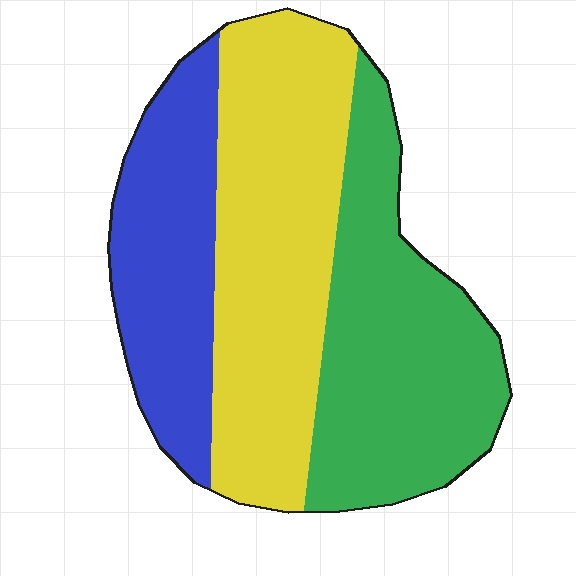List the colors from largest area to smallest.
From largest to smallest: yellow, green, blue.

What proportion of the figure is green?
Green covers 35% of the figure.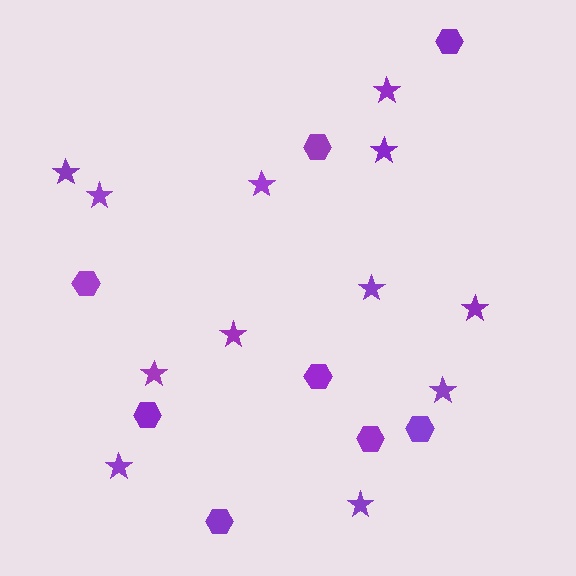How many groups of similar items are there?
There are 2 groups: one group of hexagons (8) and one group of stars (12).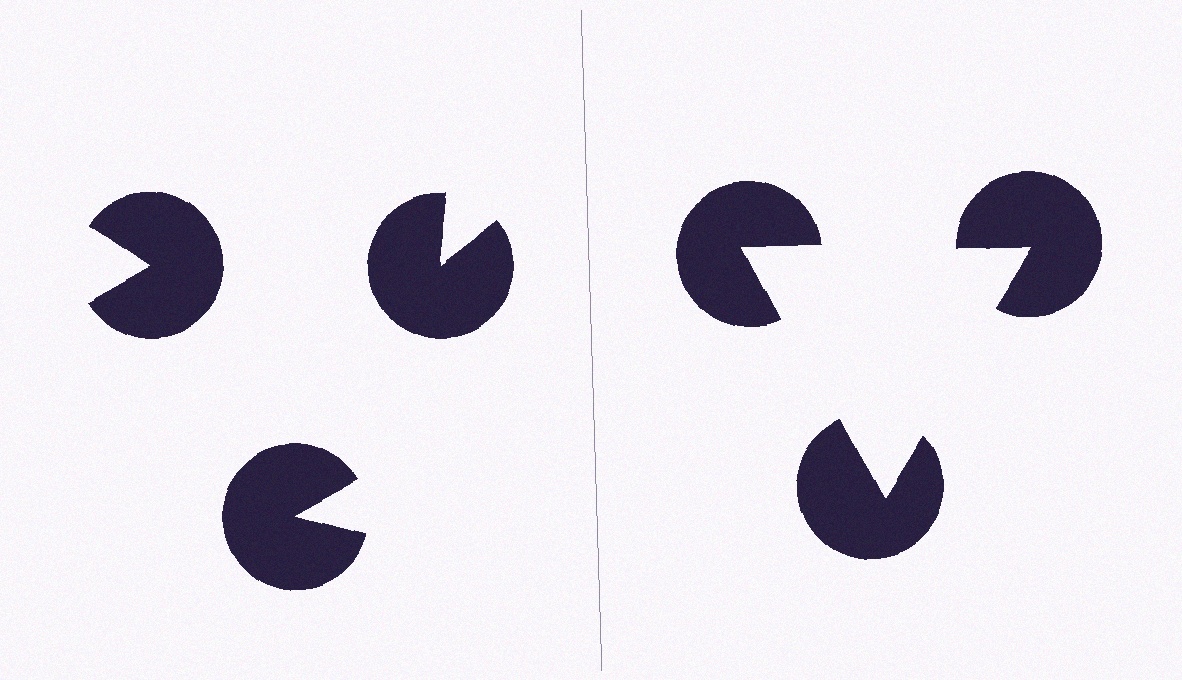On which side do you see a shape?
An illusory triangle appears on the right side. On the left side the wedge cuts are rotated, so no coherent shape forms.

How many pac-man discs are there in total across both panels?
6 — 3 on each side.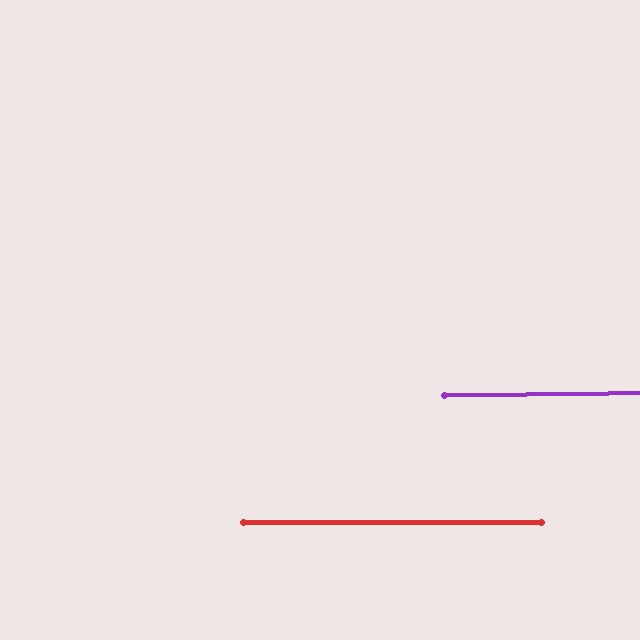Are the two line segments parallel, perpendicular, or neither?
Parallel — their directions differ by only 0.7°.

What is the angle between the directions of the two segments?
Approximately 1 degree.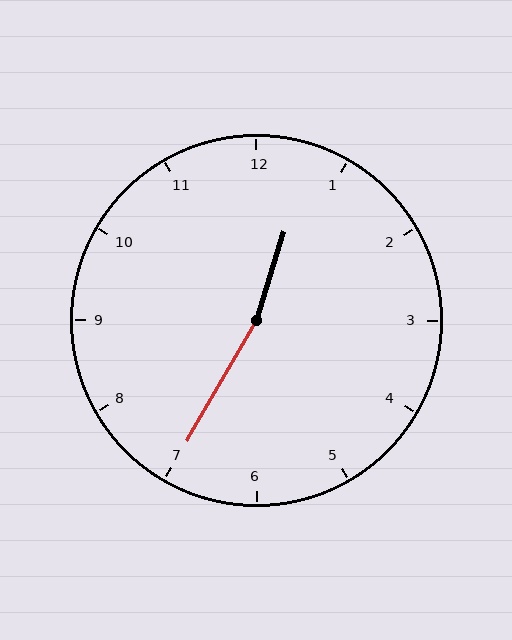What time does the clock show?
12:35.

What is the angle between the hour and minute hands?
Approximately 168 degrees.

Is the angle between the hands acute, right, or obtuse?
It is obtuse.